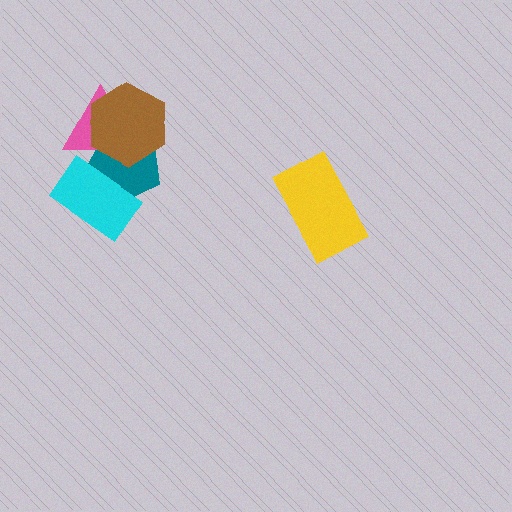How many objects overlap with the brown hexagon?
2 objects overlap with the brown hexagon.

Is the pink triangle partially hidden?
Yes, it is partially covered by another shape.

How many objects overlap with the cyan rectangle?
2 objects overlap with the cyan rectangle.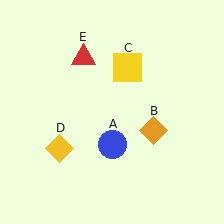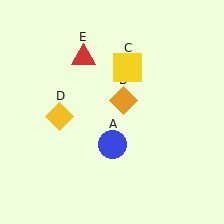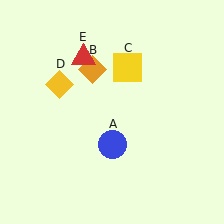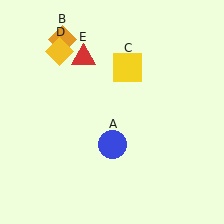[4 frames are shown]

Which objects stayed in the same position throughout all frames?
Blue circle (object A) and yellow square (object C) and red triangle (object E) remained stationary.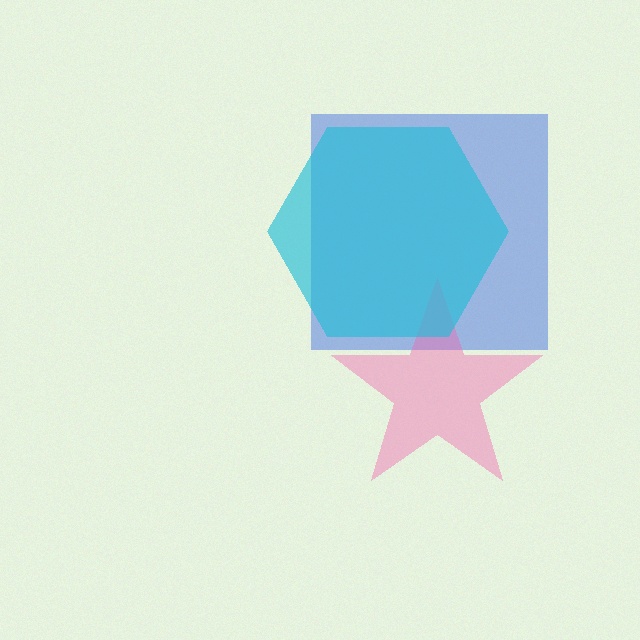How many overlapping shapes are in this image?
There are 3 overlapping shapes in the image.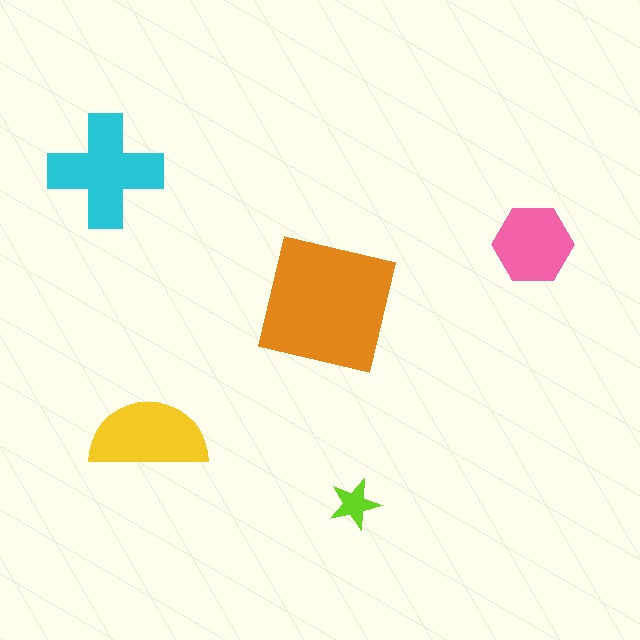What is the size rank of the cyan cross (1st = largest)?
2nd.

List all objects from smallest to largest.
The lime star, the pink hexagon, the yellow semicircle, the cyan cross, the orange square.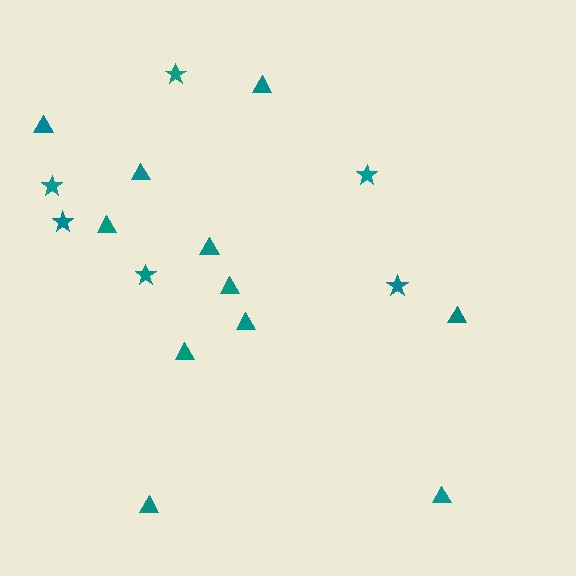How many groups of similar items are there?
There are 2 groups: one group of stars (6) and one group of triangles (11).